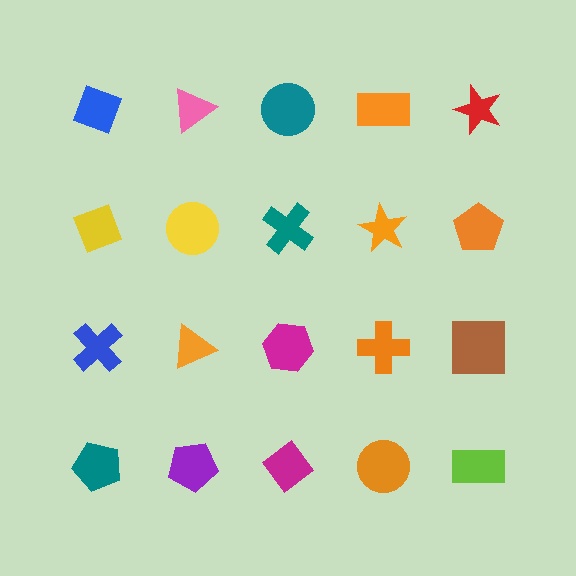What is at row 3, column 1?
A blue cross.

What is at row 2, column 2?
A yellow circle.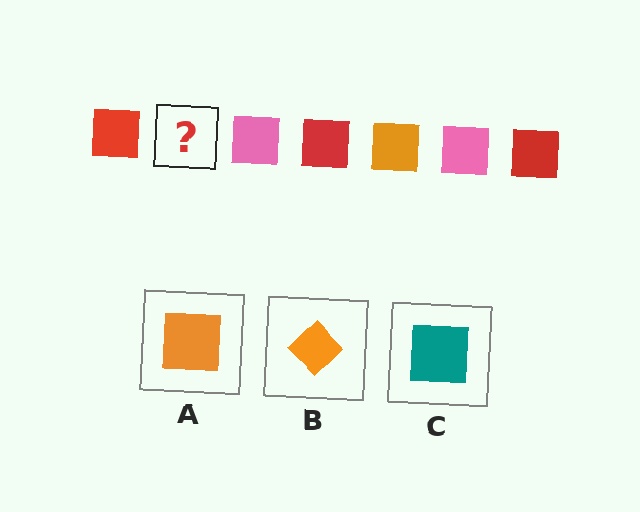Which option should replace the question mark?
Option A.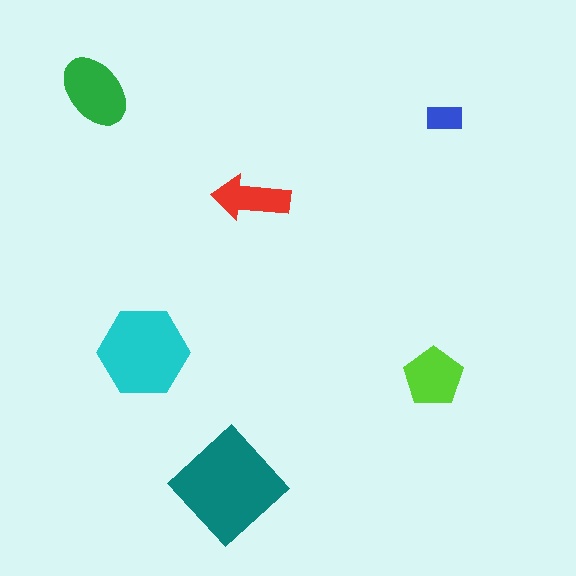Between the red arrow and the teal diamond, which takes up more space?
The teal diamond.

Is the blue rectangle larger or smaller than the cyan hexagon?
Smaller.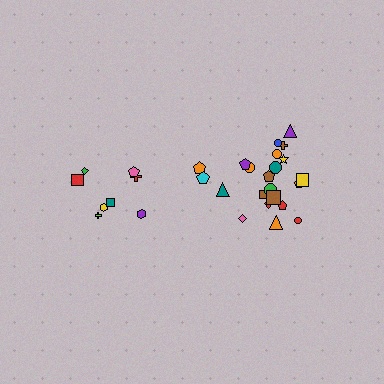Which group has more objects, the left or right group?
The right group.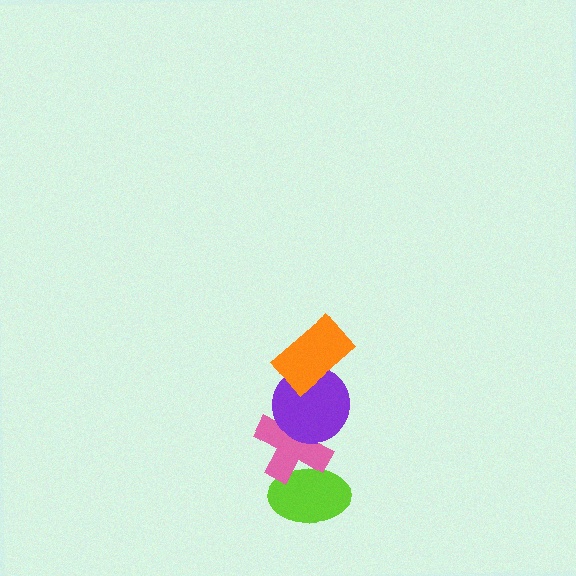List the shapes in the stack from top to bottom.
From top to bottom: the orange rectangle, the purple circle, the pink cross, the lime ellipse.